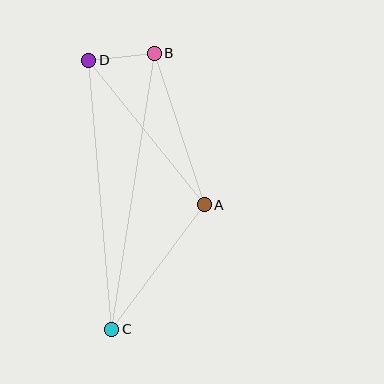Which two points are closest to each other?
Points B and D are closest to each other.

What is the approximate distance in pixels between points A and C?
The distance between A and C is approximately 155 pixels.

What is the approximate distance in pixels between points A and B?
The distance between A and B is approximately 160 pixels.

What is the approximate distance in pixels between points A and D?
The distance between A and D is approximately 185 pixels.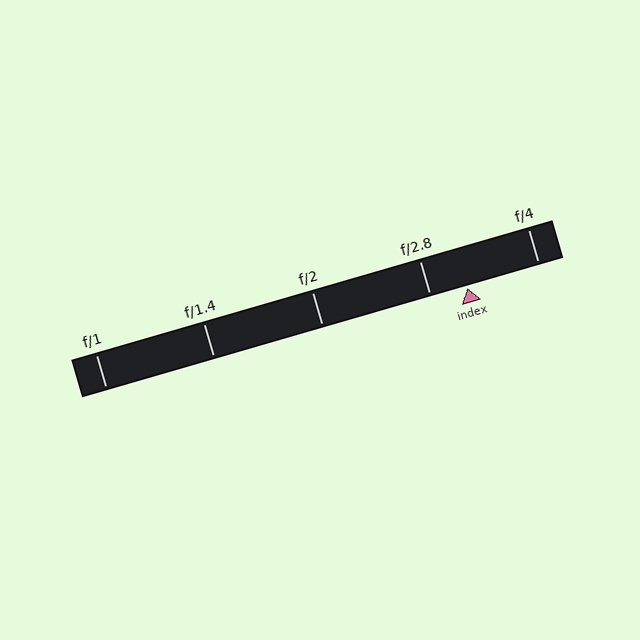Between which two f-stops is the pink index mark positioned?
The index mark is between f/2.8 and f/4.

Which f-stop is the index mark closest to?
The index mark is closest to f/2.8.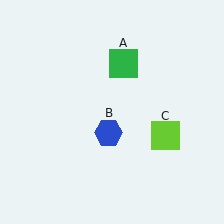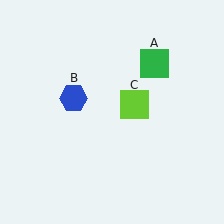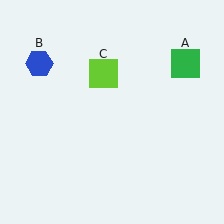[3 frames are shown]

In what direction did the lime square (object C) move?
The lime square (object C) moved up and to the left.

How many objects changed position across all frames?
3 objects changed position: green square (object A), blue hexagon (object B), lime square (object C).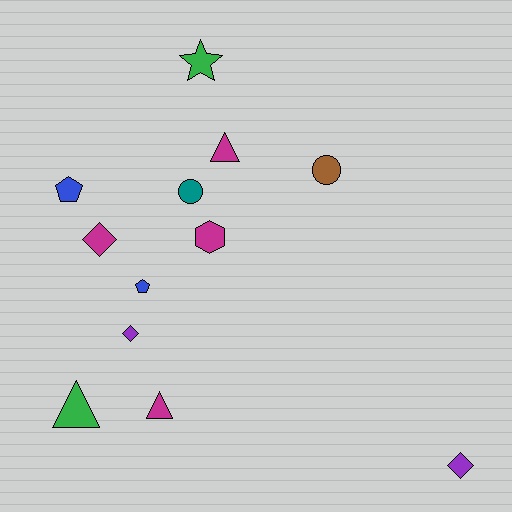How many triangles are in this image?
There are 3 triangles.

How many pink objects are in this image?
There are no pink objects.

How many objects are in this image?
There are 12 objects.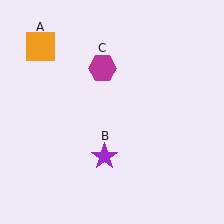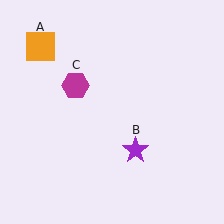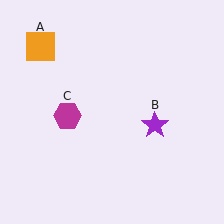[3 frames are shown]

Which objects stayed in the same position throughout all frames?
Orange square (object A) remained stationary.